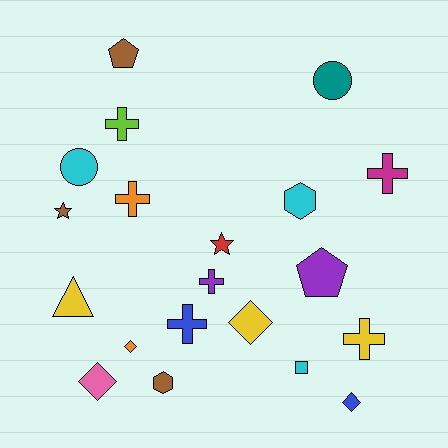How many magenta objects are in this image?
There is 1 magenta object.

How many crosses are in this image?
There are 6 crosses.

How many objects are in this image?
There are 20 objects.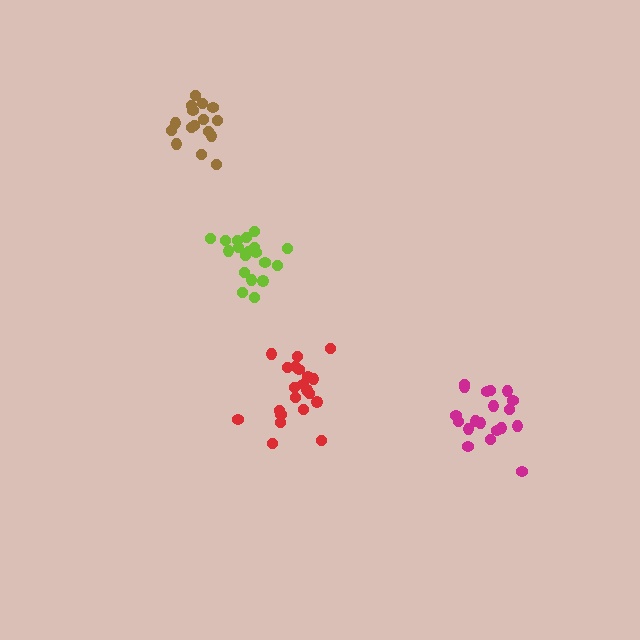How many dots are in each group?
Group 1: 19 dots, Group 2: 19 dots, Group 3: 21 dots, Group 4: 16 dots (75 total).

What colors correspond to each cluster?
The clusters are colored: lime, magenta, red, brown.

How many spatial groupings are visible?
There are 4 spatial groupings.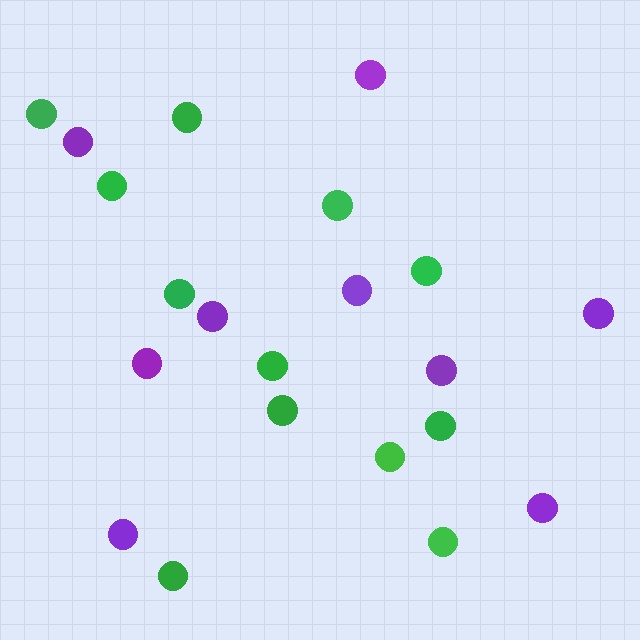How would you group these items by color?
There are 2 groups: one group of green circles (12) and one group of purple circles (9).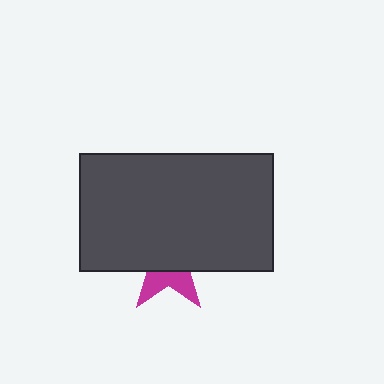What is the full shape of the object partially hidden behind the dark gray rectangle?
The partially hidden object is a magenta star.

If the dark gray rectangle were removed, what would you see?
You would see the complete magenta star.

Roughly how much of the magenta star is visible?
A small part of it is visible (roughly 34%).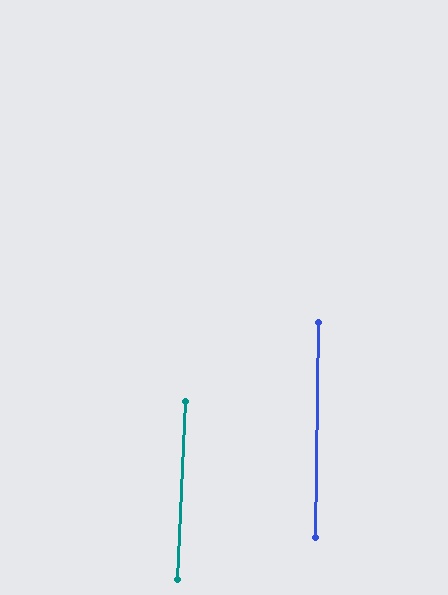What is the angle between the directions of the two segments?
Approximately 2 degrees.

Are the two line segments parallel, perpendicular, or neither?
Parallel — their directions differ by only 1.8°.